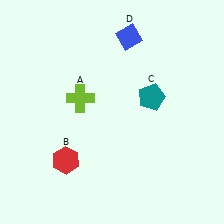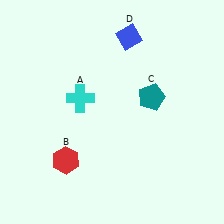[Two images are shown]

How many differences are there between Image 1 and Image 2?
There is 1 difference between the two images.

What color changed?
The cross (A) changed from lime in Image 1 to cyan in Image 2.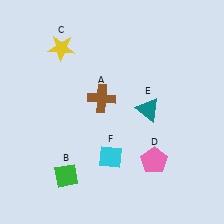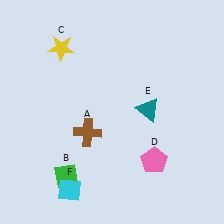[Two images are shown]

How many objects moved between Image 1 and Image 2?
2 objects moved between the two images.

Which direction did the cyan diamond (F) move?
The cyan diamond (F) moved left.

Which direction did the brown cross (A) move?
The brown cross (A) moved down.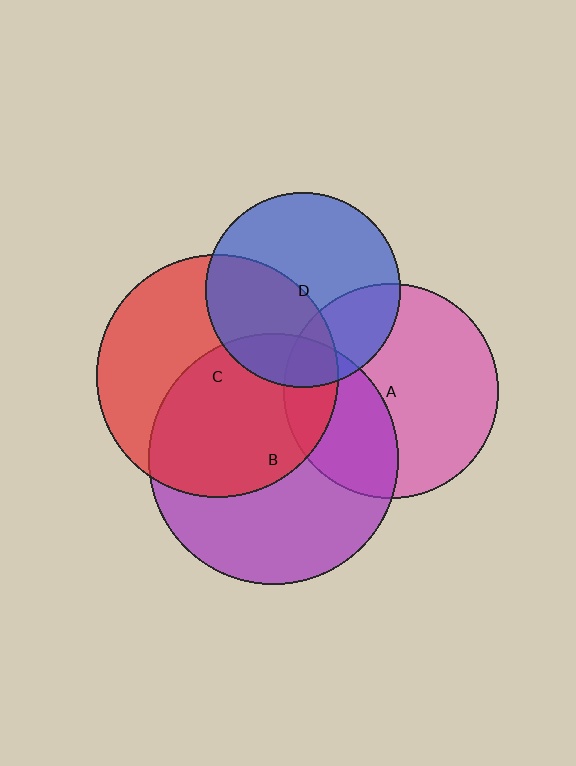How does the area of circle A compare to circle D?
Approximately 1.2 times.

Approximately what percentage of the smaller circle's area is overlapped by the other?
Approximately 15%.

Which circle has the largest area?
Circle B (purple).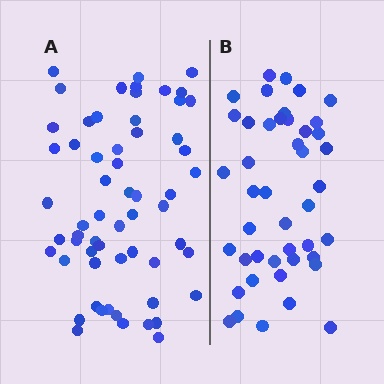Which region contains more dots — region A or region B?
Region A (the left region) has more dots.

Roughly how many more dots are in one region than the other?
Region A has approximately 15 more dots than region B.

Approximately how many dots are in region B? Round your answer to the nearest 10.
About 40 dots. (The exact count is 44, which rounds to 40.)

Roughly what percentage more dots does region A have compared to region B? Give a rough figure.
About 35% more.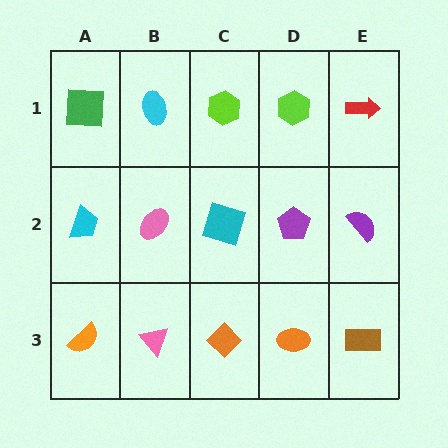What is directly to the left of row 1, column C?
A cyan ellipse.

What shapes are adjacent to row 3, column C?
A cyan square (row 2, column C), a pink triangle (row 3, column B), an orange ellipse (row 3, column D).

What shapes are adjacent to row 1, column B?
A pink ellipse (row 2, column B), a green square (row 1, column A), a lime hexagon (row 1, column C).